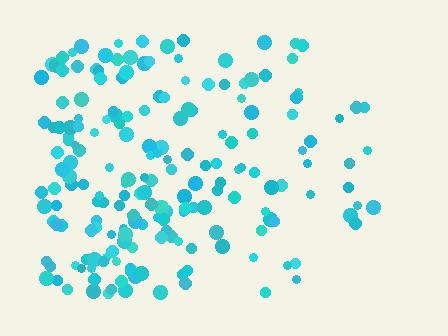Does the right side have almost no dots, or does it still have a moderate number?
Still a moderate number, just noticeably fewer than the left.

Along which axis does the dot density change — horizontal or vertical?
Horizontal.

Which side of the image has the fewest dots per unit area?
The right.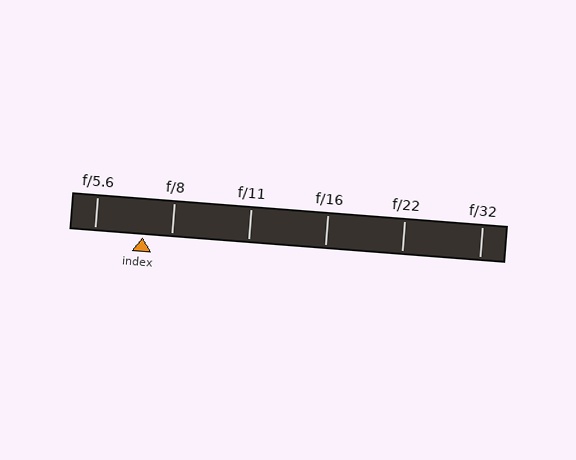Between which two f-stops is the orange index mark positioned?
The index mark is between f/5.6 and f/8.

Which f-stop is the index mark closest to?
The index mark is closest to f/8.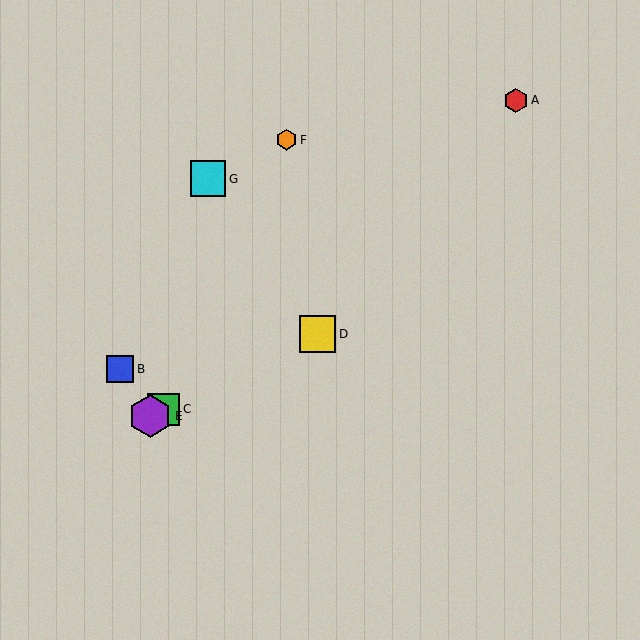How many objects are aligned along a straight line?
3 objects (C, D, E) are aligned along a straight line.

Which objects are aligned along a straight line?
Objects C, D, E are aligned along a straight line.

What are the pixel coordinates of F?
Object F is at (287, 140).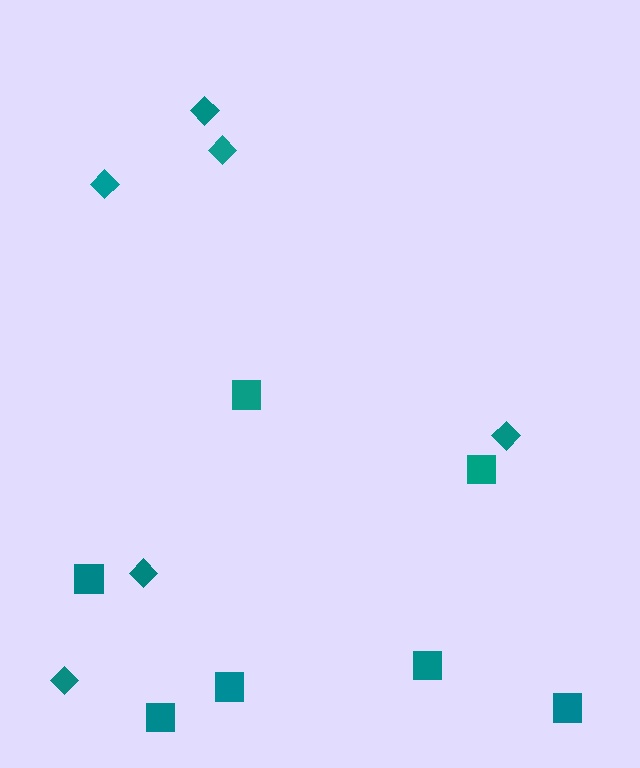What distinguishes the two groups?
There are 2 groups: one group of diamonds (6) and one group of squares (7).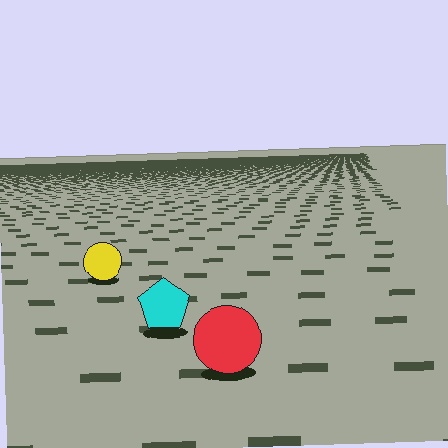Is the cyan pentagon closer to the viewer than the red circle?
No. The red circle is closer — you can tell from the texture gradient: the ground texture is coarser near it.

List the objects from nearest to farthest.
From nearest to farthest: the red circle, the cyan pentagon, the yellow circle.